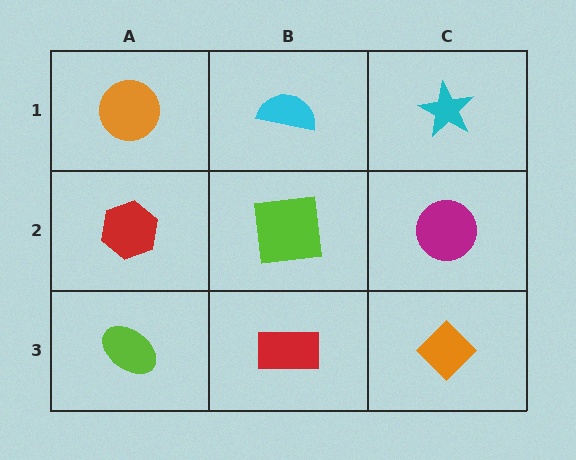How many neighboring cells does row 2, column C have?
3.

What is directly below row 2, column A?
A lime ellipse.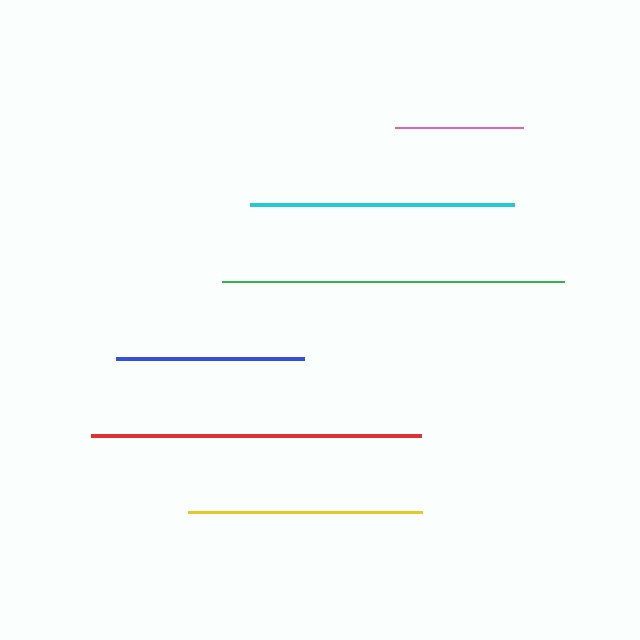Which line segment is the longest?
The green line is the longest at approximately 342 pixels.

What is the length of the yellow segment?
The yellow segment is approximately 234 pixels long.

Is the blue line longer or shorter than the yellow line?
The yellow line is longer than the blue line.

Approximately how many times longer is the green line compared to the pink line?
The green line is approximately 2.7 times the length of the pink line.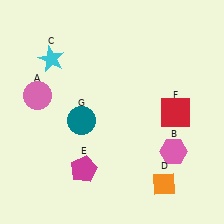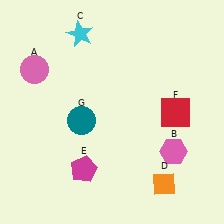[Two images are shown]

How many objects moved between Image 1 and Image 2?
2 objects moved between the two images.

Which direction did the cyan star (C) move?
The cyan star (C) moved right.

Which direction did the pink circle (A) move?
The pink circle (A) moved up.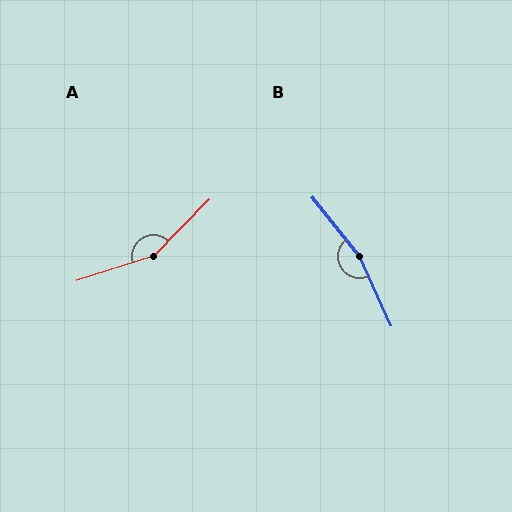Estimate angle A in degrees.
Approximately 152 degrees.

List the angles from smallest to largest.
A (152°), B (166°).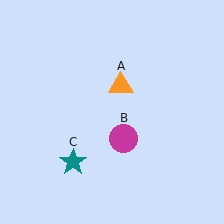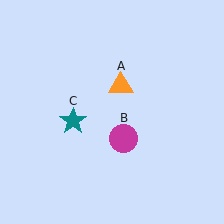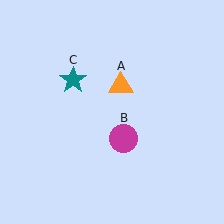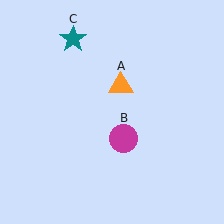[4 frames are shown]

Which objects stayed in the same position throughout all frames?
Orange triangle (object A) and magenta circle (object B) remained stationary.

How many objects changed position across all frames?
1 object changed position: teal star (object C).